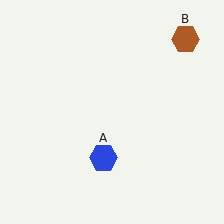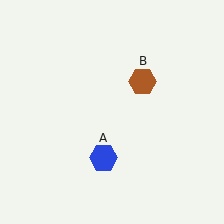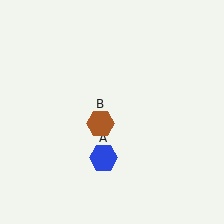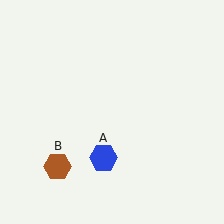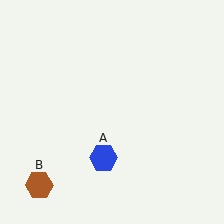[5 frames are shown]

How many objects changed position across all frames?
1 object changed position: brown hexagon (object B).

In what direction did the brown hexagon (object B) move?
The brown hexagon (object B) moved down and to the left.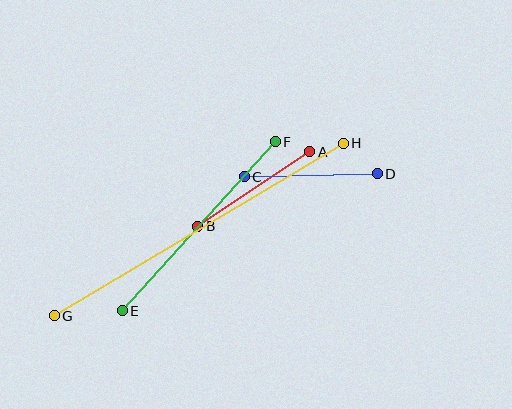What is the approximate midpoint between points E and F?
The midpoint is at approximately (199, 226) pixels.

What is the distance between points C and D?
The distance is approximately 133 pixels.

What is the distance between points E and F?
The distance is approximately 228 pixels.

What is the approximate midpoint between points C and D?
The midpoint is at approximately (311, 175) pixels.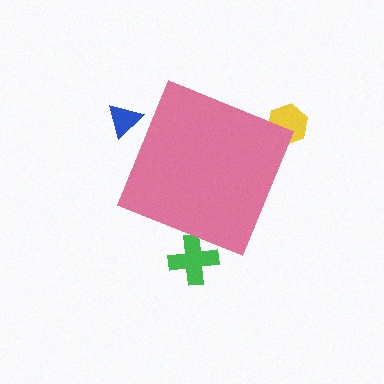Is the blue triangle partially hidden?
Yes, the blue triangle is partially hidden behind the pink diamond.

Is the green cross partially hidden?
Yes, the green cross is partially hidden behind the pink diamond.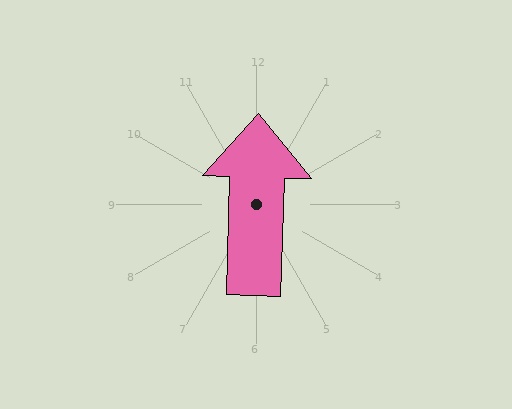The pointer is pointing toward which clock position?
Roughly 12 o'clock.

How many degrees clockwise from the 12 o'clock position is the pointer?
Approximately 2 degrees.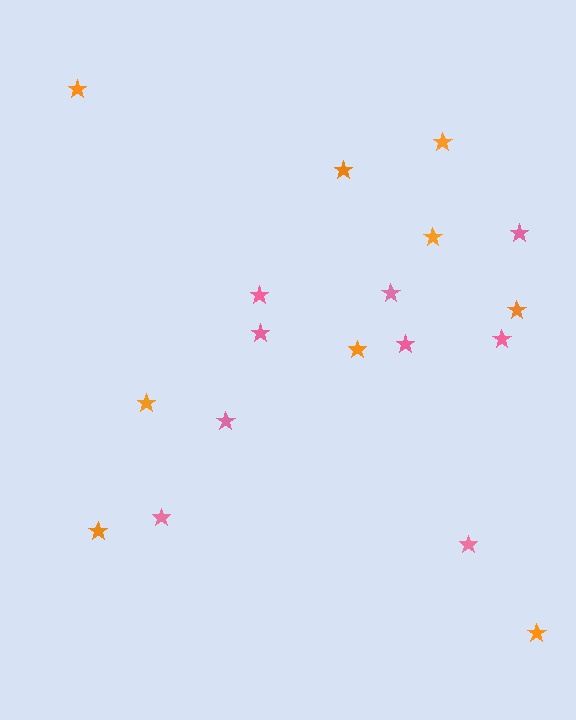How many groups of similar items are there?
There are 2 groups: one group of orange stars (9) and one group of pink stars (9).